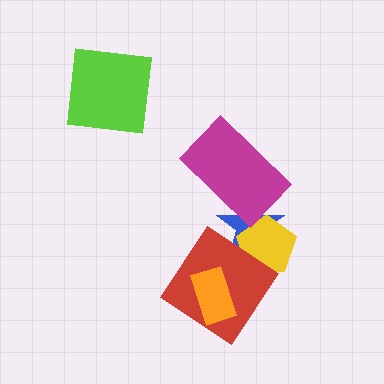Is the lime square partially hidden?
No, no other shape covers it.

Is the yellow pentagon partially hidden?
Yes, it is partially covered by another shape.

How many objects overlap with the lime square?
0 objects overlap with the lime square.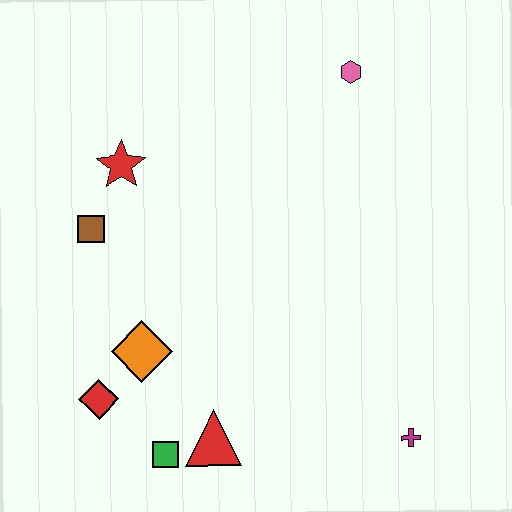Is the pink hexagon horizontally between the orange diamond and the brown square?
No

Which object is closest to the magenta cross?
The red triangle is closest to the magenta cross.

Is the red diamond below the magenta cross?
No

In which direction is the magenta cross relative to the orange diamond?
The magenta cross is to the right of the orange diamond.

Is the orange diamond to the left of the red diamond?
No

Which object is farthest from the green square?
The pink hexagon is farthest from the green square.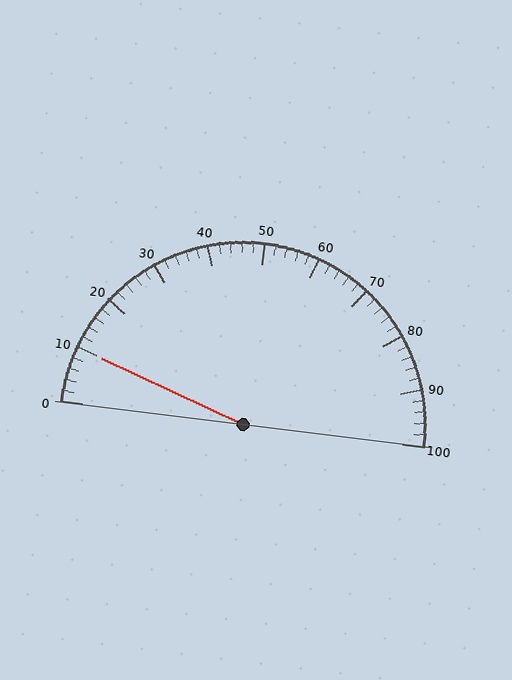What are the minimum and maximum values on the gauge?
The gauge ranges from 0 to 100.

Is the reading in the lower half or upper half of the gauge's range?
The reading is in the lower half of the range (0 to 100).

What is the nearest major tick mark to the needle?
The nearest major tick mark is 10.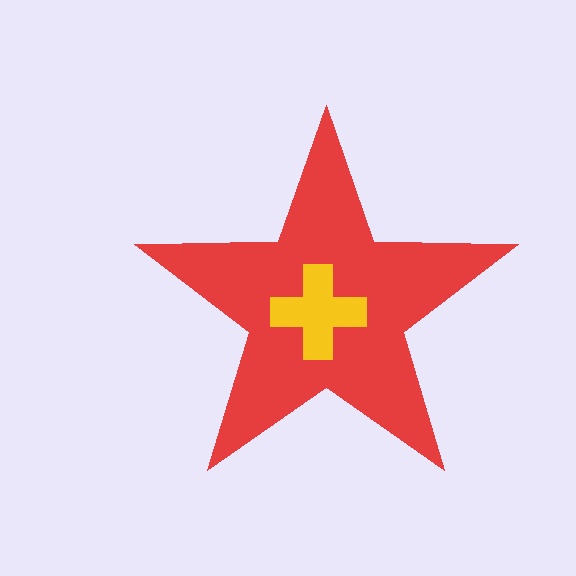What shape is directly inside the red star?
The yellow cross.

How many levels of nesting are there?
2.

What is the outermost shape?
The red star.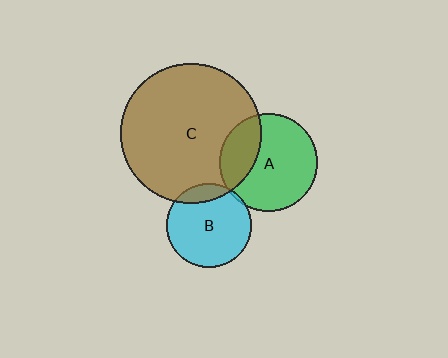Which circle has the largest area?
Circle C (brown).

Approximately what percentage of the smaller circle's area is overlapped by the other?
Approximately 30%.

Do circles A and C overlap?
Yes.